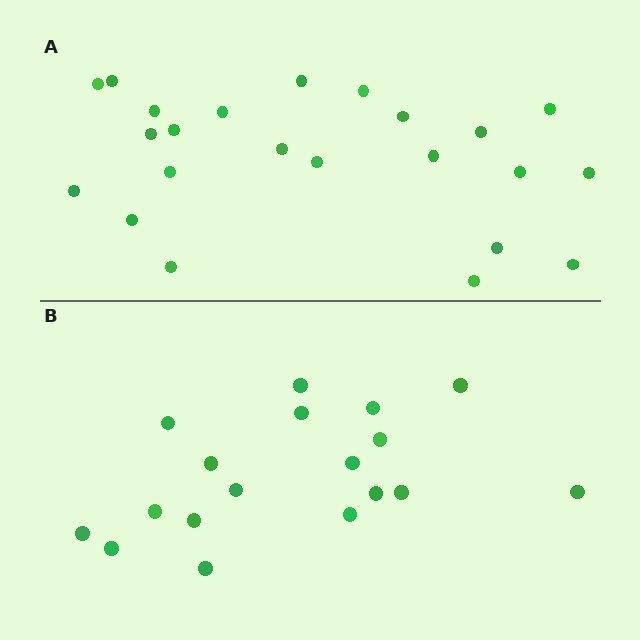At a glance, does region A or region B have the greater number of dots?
Region A (the top region) has more dots.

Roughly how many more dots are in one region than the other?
Region A has about 5 more dots than region B.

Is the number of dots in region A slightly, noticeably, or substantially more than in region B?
Region A has noticeably more, but not dramatically so. The ratio is roughly 1.3 to 1.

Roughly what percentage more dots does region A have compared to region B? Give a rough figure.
About 30% more.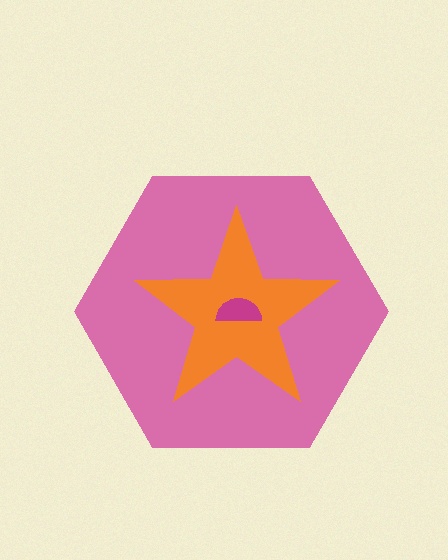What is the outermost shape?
The pink hexagon.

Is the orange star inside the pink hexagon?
Yes.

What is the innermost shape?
The magenta semicircle.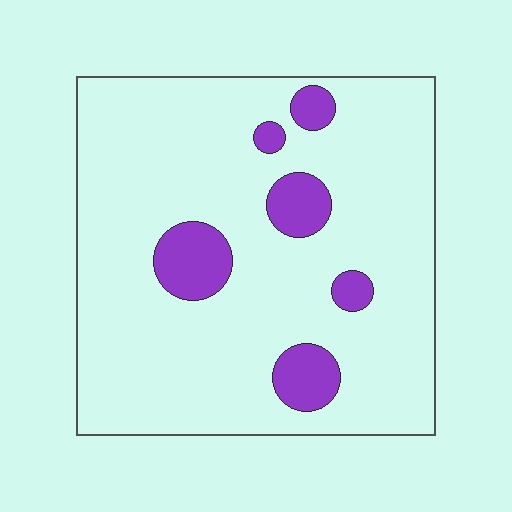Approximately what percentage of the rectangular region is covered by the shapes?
Approximately 10%.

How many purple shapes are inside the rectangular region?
6.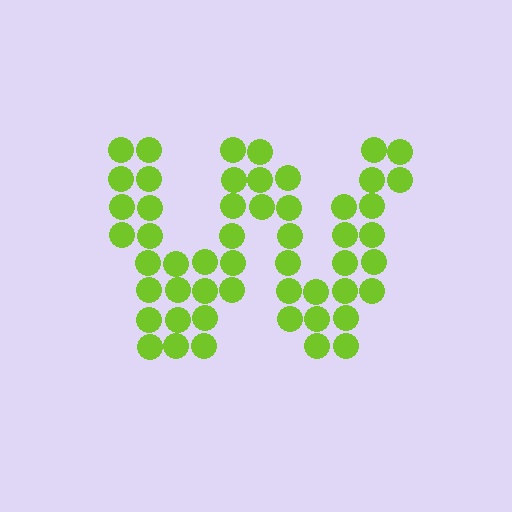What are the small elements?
The small elements are circles.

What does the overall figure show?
The overall figure shows the letter W.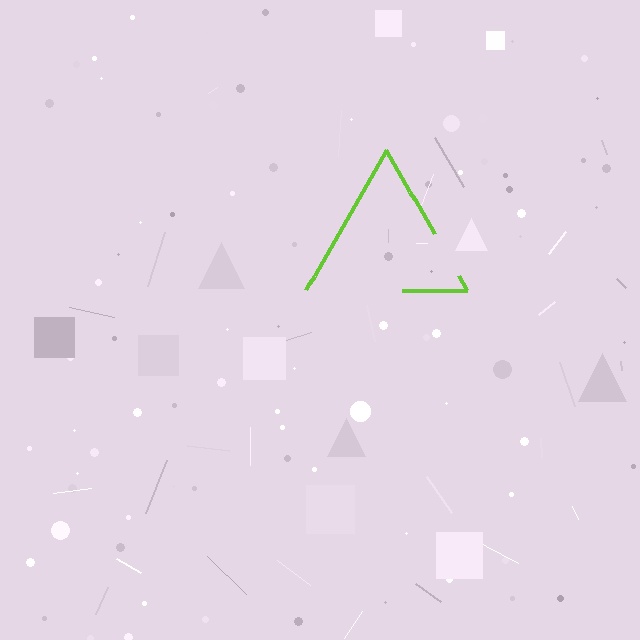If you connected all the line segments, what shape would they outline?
They would outline a triangle.